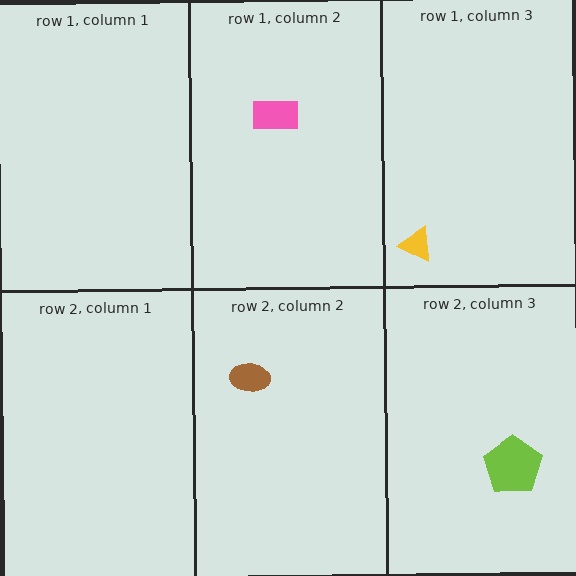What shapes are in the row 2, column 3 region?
The lime pentagon.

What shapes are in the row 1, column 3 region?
The yellow triangle.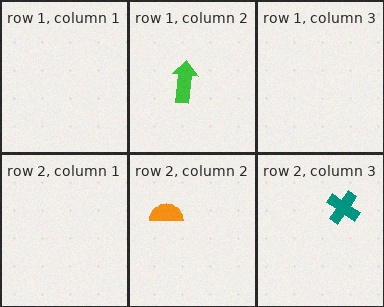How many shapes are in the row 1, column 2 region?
1.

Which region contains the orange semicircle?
The row 2, column 2 region.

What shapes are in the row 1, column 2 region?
The green arrow.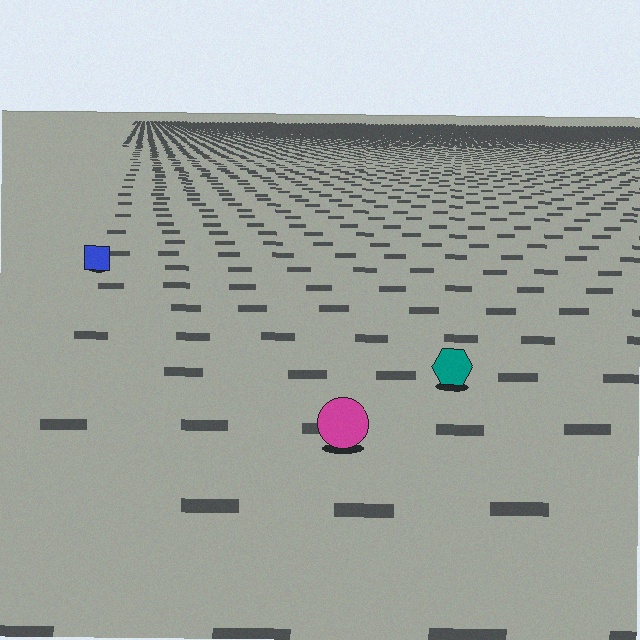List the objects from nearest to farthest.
From nearest to farthest: the magenta circle, the teal hexagon, the blue square.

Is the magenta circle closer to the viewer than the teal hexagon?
Yes. The magenta circle is closer — you can tell from the texture gradient: the ground texture is coarser near it.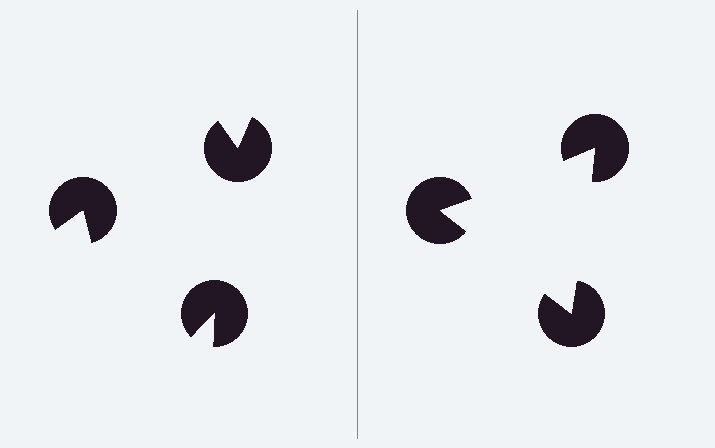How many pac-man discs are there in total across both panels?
6 — 3 on each side.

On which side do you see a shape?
An illusory triangle appears on the right side. On the left side the wedge cuts are rotated, so no coherent shape forms.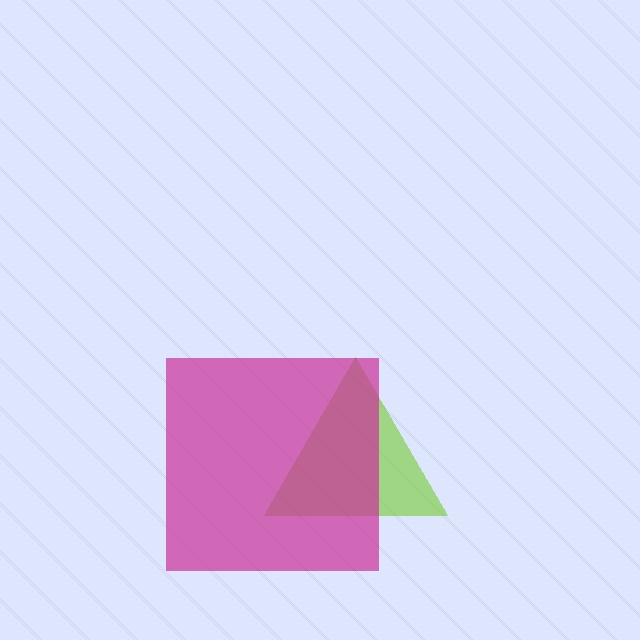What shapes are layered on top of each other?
The layered shapes are: a lime triangle, a magenta square.